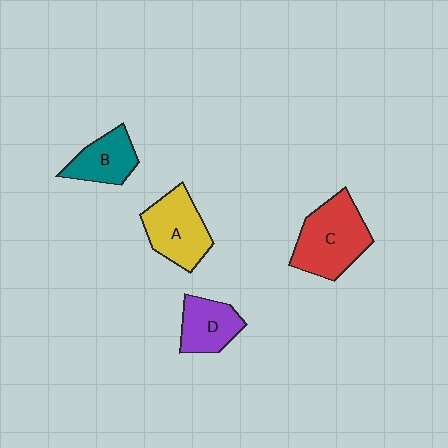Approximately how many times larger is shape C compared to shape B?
Approximately 1.6 times.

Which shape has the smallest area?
Shape B (teal).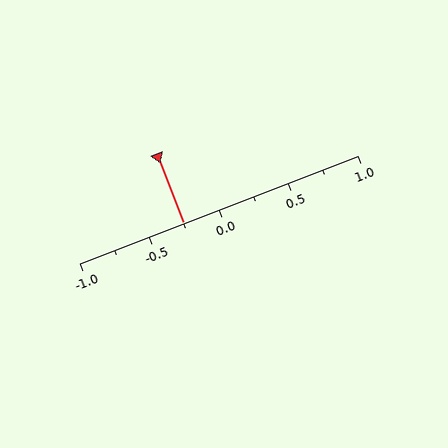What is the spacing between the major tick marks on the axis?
The major ticks are spaced 0.5 apart.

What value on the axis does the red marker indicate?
The marker indicates approximately -0.25.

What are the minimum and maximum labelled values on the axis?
The axis runs from -1.0 to 1.0.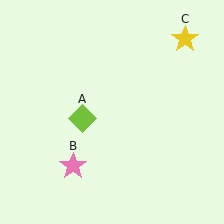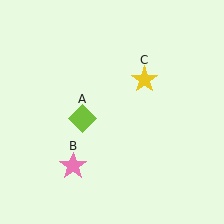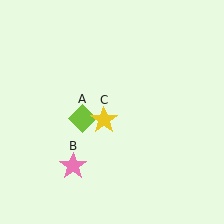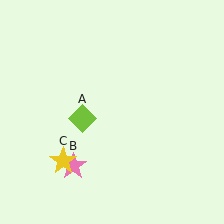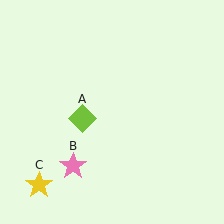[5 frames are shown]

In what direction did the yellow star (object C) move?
The yellow star (object C) moved down and to the left.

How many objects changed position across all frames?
1 object changed position: yellow star (object C).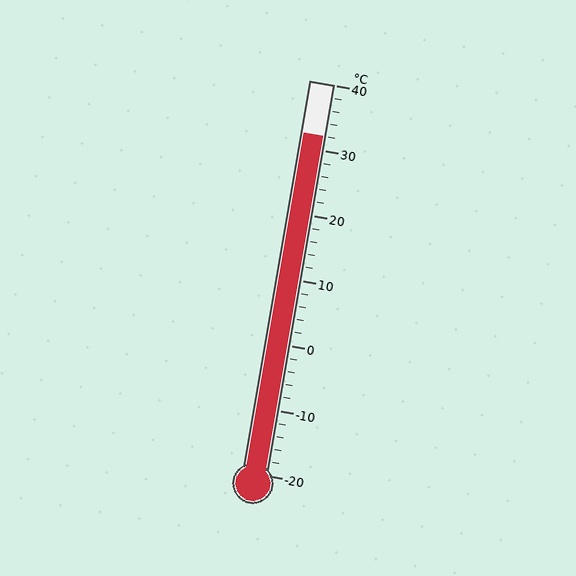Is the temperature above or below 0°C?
The temperature is above 0°C.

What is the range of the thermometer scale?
The thermometer scale ranges from -20°C to 40°C.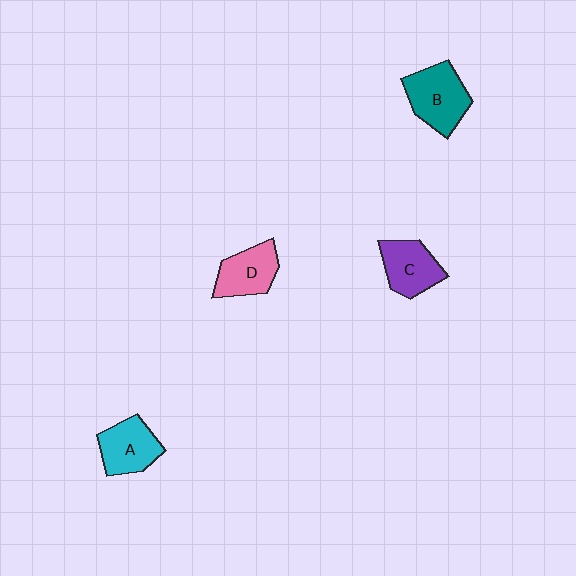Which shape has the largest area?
Shape B (teal).